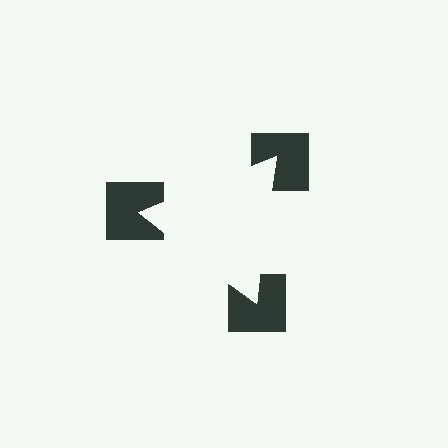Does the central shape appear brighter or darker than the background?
It typically appears slightly brighter than the background, even though no actual brightness change is drawn.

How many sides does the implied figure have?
3 sides.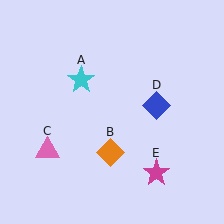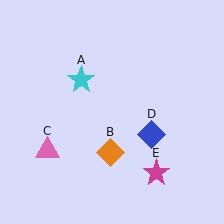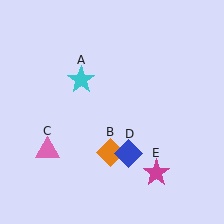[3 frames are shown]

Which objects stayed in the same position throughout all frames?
Cyan star (object A) and orange diamond (object B) and pink triangle (object C) and magenta star (object E) remained stationary.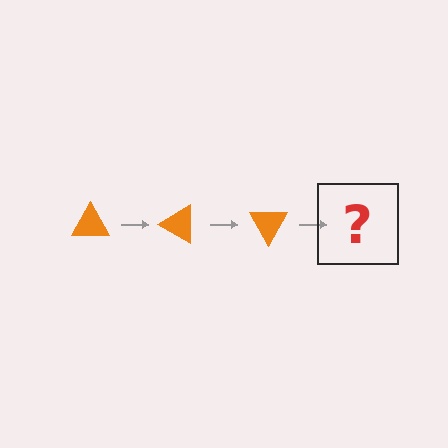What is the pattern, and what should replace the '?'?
The pattern is that the triangle rotates 30 degrees each step. The '?' should be an orange triangle rotated 90 degrees.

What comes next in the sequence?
The next element should be an orange triangle rotated 90 degrees.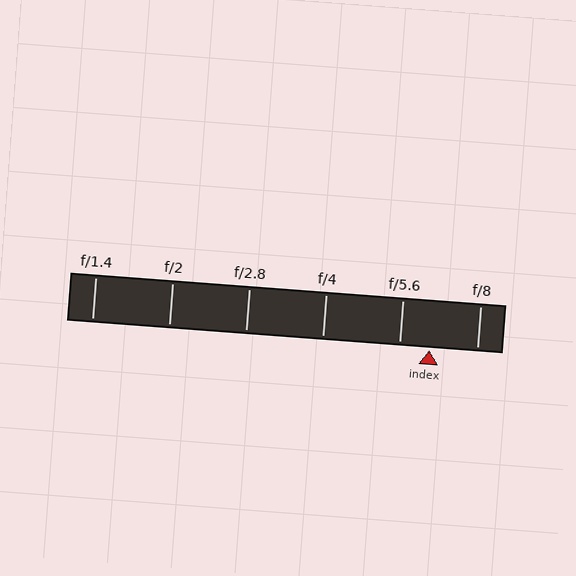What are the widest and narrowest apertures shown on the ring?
The widest aperture shown is f/1.4 and the narrowest is f/8.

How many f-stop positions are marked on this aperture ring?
There are 6 f-stop positions marked.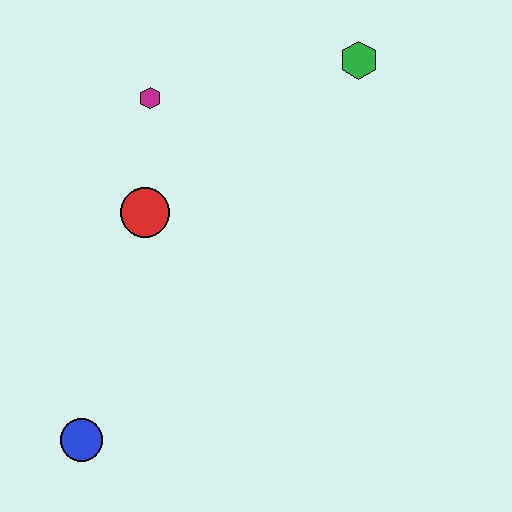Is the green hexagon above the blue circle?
Yes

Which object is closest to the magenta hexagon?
The red circle is closest to the magenta hexagon.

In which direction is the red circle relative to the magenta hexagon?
The red circle is below the magenta hexagon.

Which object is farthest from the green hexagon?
The blue circle is farthest from the green hexagon.